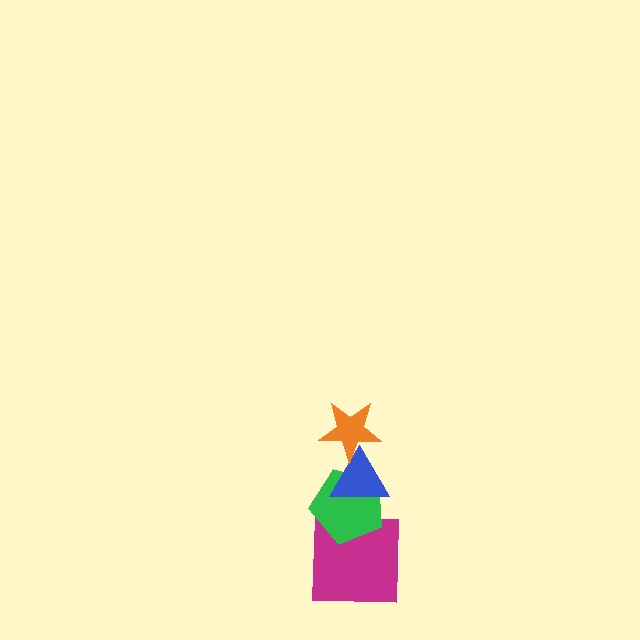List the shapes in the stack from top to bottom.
From top to bottom: the orange star, the blue triangle, the green pentagon, the magenta square.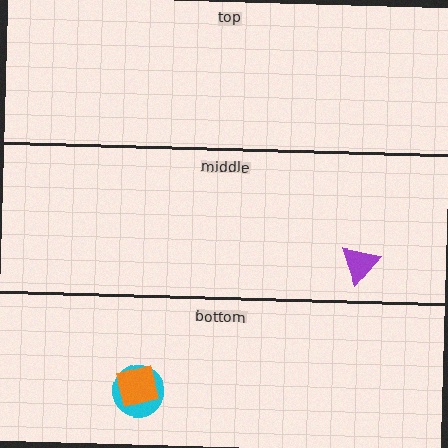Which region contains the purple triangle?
The middle region.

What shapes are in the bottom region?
The cyan circle, the orange square.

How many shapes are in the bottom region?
2.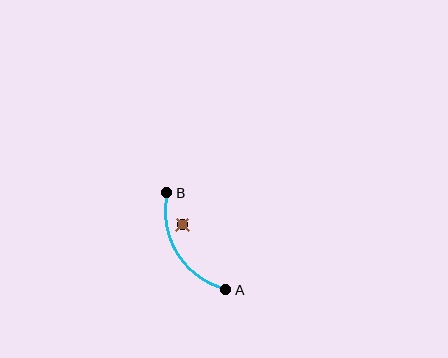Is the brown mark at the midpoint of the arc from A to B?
No — the brown mark does not lie on the arc at all. It sits slightly inside the curve.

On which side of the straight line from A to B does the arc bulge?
The arc bulges to the left of the straight line connecting A and B.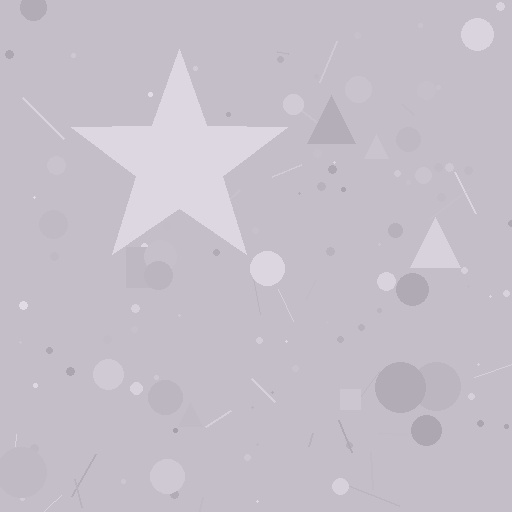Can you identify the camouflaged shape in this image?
The camouflaged shape is a star.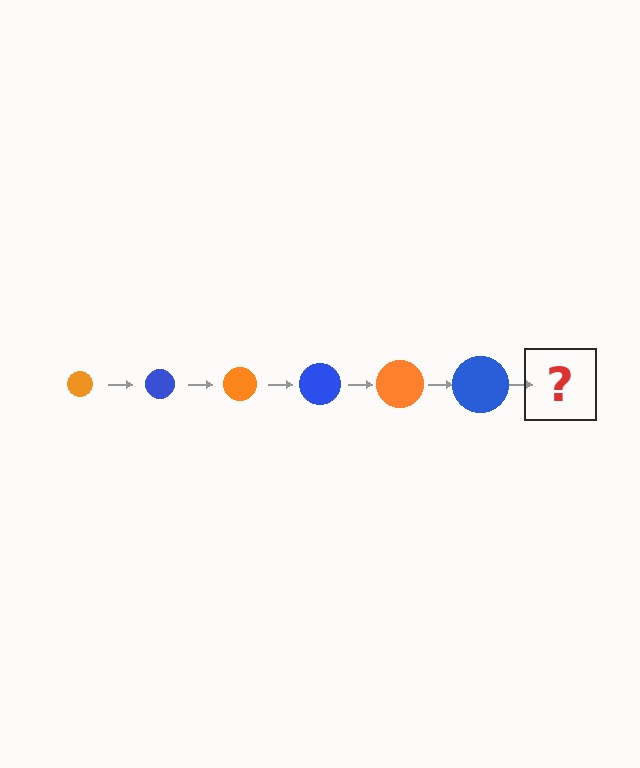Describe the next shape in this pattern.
It should be an orange circle, larger than the previous one.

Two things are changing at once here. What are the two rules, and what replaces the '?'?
The two rules are that the circle grows larger each step and the color cycles through orange and blue. The '?' should be an orange circle, larger than the previous one.